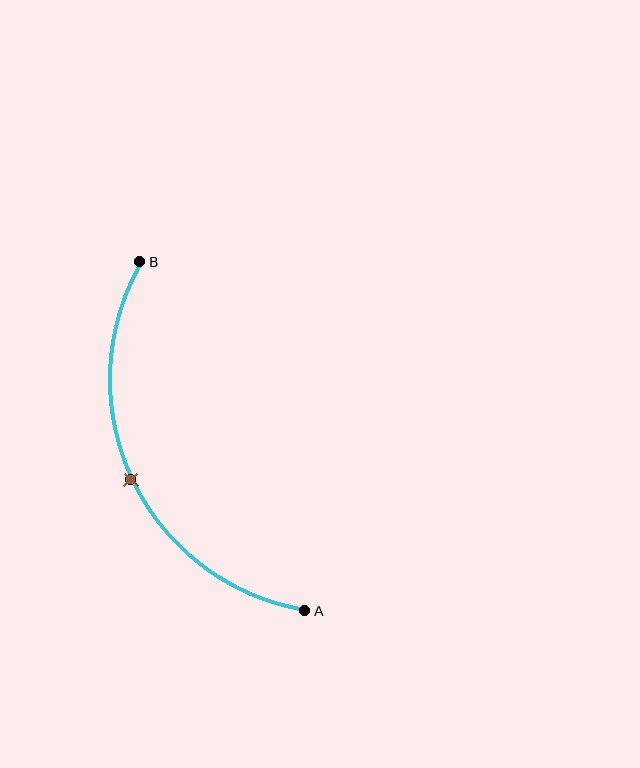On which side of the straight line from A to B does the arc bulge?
The arc bulges to the left of the straight line connecting A and B.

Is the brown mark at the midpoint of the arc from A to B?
Yes. The brown mark lies on the arc at equal arc-length from both A and B — it is the arc midpoint.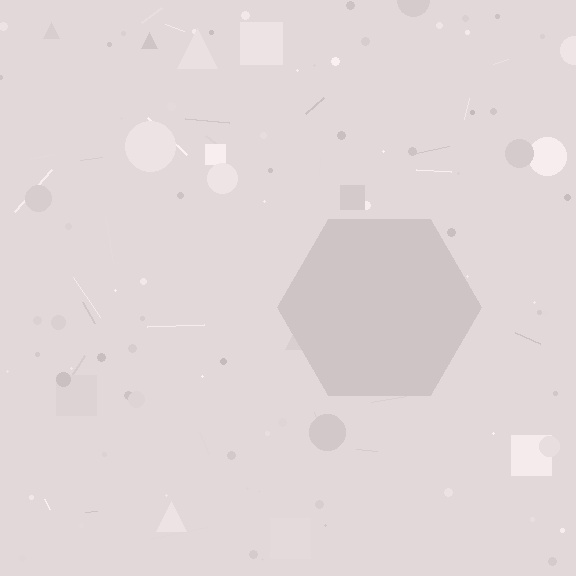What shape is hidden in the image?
A hexagon is hidden in the image.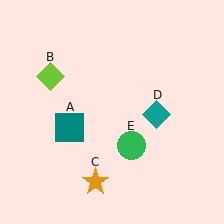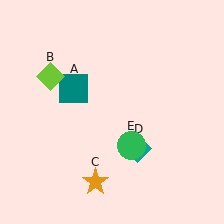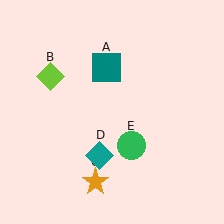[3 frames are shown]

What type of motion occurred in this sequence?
The teal square (object A), teal diamond (object D) rotated clockwise around the center of the scene.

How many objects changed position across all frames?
2 objects changed position: teal square (object A), teal diamond (object D).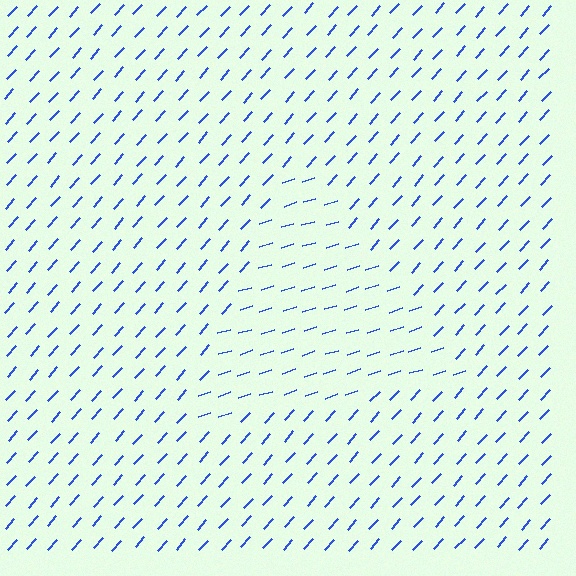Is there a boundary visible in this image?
Yes, there is a texture boundary formed by a change in line orientation.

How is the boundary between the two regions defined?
The boundary is defined purely by a change in line orientation (approximately 31 degrees difference). All lines are the same color and thickness.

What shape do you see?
I see a triangle.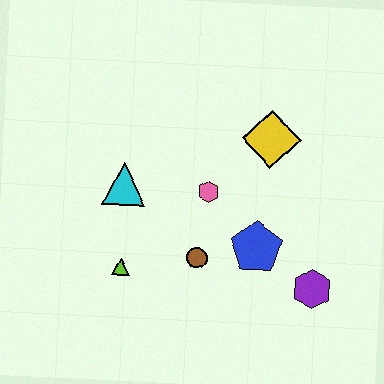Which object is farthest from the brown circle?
The yellow diamond is farthest from the brown circle.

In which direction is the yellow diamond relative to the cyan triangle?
The yellow diamond is to the right of the cyan triangle.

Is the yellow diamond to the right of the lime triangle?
Yes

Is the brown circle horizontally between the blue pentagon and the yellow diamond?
No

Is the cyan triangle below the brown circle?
No